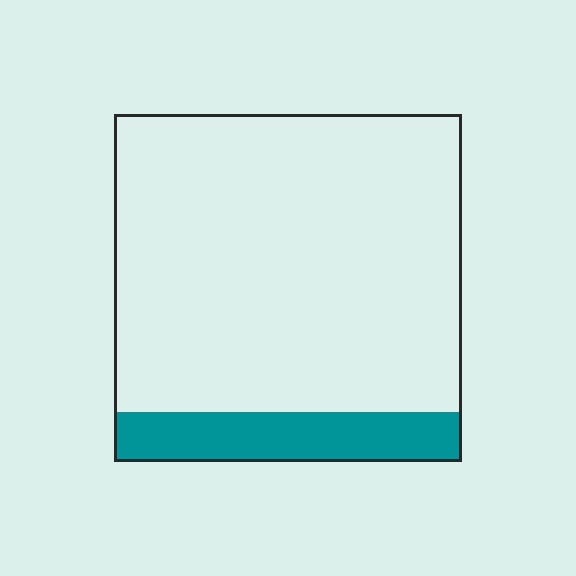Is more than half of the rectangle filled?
No.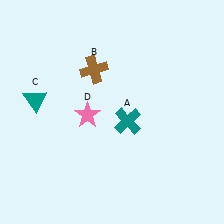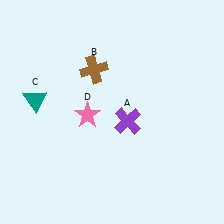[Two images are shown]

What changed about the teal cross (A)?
In Image 1, A is teal. In Image 2, it changed to purple.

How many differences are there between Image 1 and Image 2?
There is 1 difference between the two images.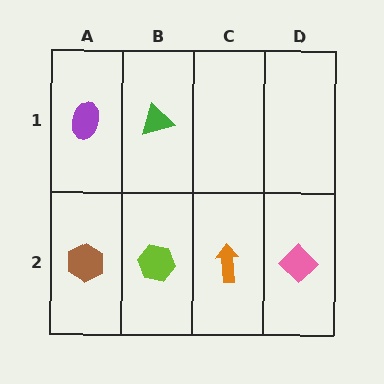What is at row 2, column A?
A brown hexagon.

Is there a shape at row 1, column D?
No, that cell is empty.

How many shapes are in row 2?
4 shapes.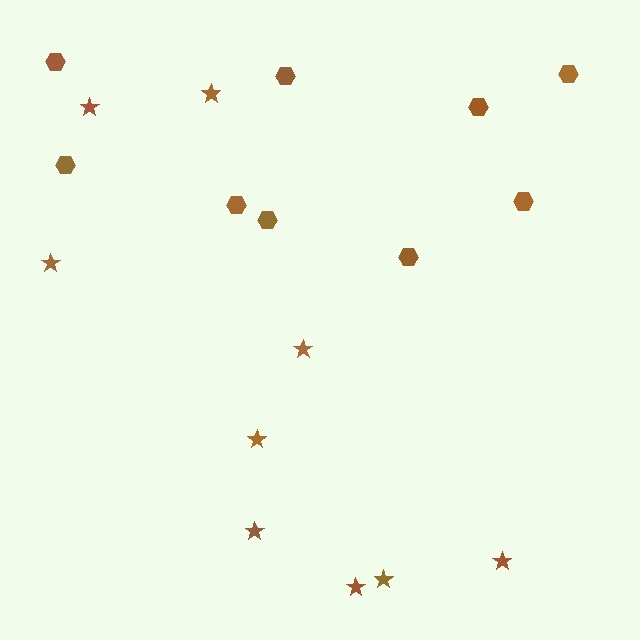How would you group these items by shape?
There are 2 groups: one group of stars (9) and one group of hexagons (9).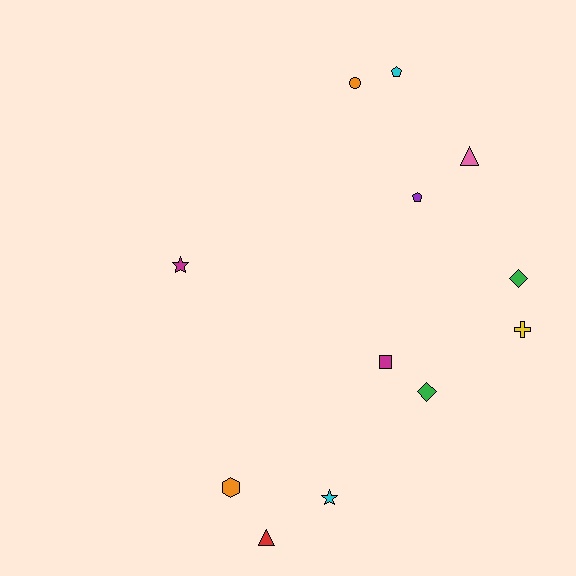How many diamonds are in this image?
There are 2 diamonds.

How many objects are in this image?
There are 12 objects.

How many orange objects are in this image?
There are 2 orange objects.